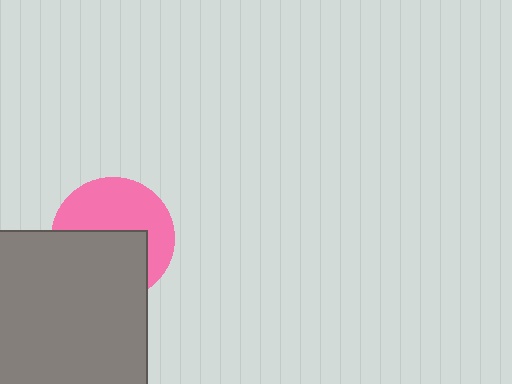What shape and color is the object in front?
The object in front is a gray rectangle.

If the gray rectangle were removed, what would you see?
You would see the complete pink circle.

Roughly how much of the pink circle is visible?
About half of it is visible (roughly 51%).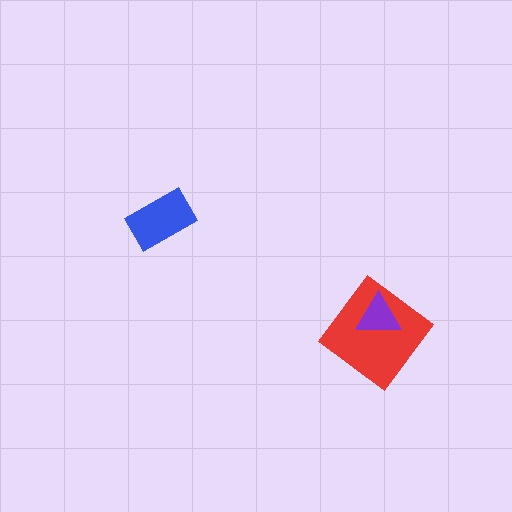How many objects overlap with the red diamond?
1 object overlaps with the red diamond.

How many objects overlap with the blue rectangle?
0 objects overlap with the blue rectangle.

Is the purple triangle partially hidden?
No, no other shape covers it.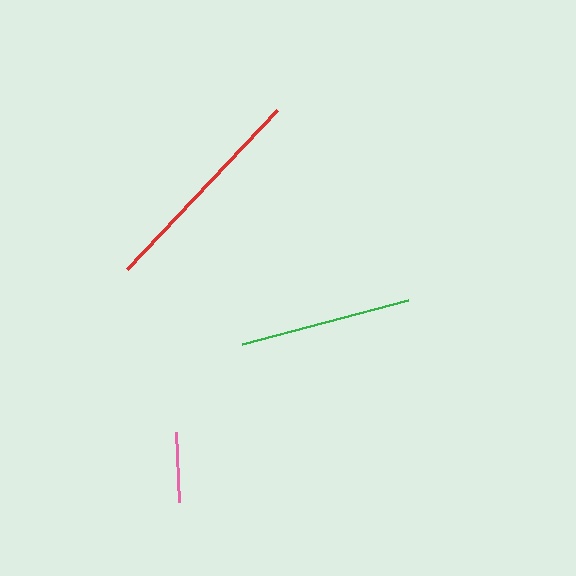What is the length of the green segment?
The green segment is approximately 171 pixels long.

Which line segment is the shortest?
The pink line is the shortest at approximately 71 pixels.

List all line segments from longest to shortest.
From longest to shortest: red, green, pink.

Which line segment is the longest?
The red line is the longest at approximately 219 pixels.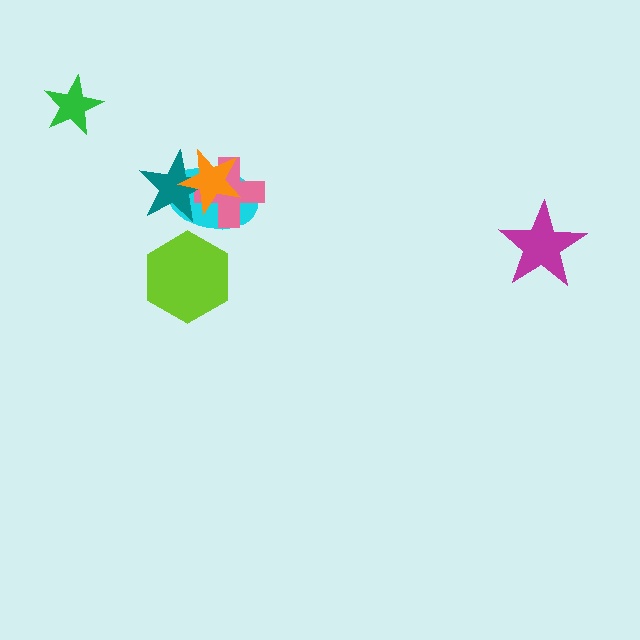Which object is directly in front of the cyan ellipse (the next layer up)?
The pink cross is directly in front of the cyan ellipse.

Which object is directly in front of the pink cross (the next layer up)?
The teal star is directly in front of the pink cross.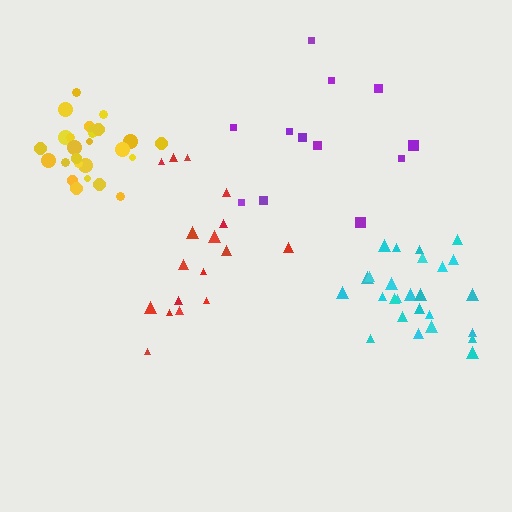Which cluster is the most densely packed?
Yellow.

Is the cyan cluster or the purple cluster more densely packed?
Cyan.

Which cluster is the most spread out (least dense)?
Purple.